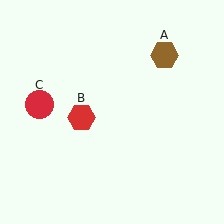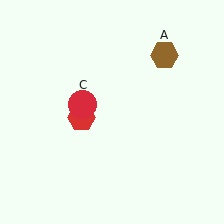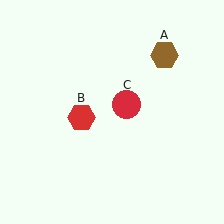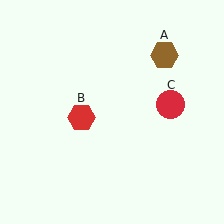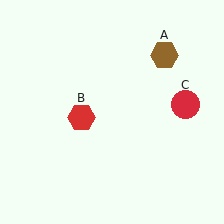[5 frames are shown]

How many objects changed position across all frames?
1 object changed position: red circle (object C).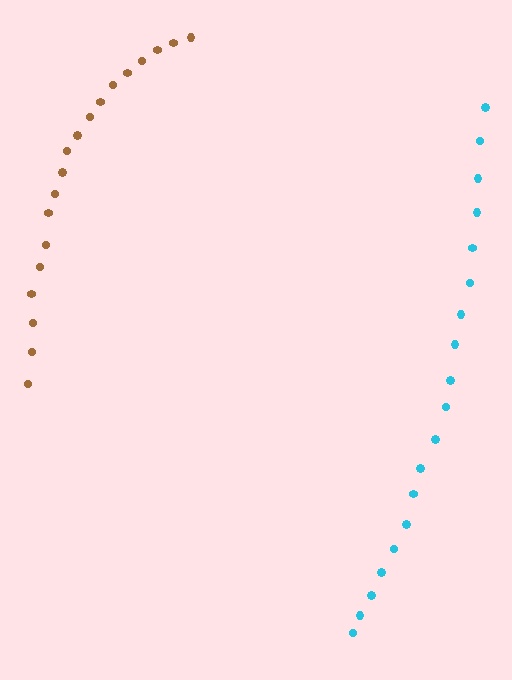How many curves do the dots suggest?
There are 2 distinct paths.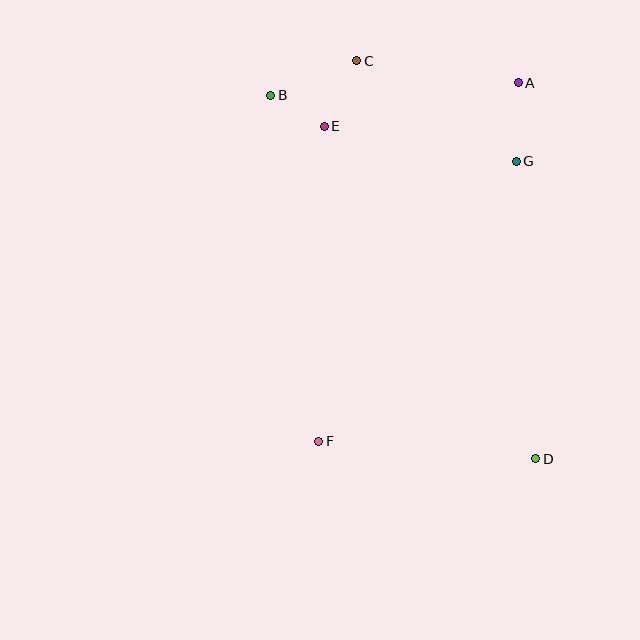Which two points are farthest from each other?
Points B and D are farthest from each other.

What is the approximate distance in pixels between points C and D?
The distance between C and D is approximately 436 pixels.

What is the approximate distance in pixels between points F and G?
The distance between F and G is approximately 343 pixels.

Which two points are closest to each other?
Points B and E are closest to each other.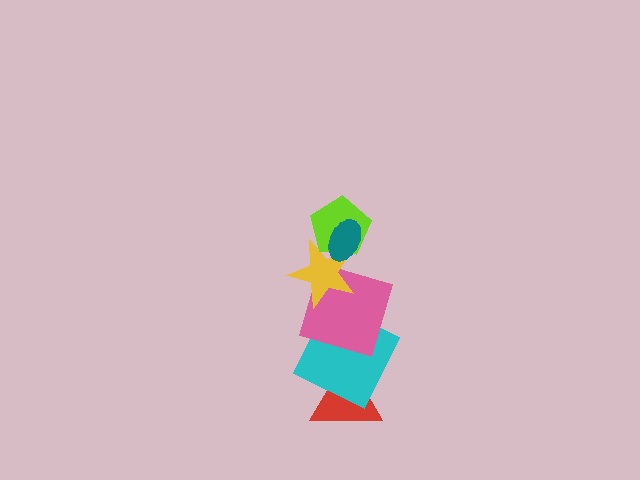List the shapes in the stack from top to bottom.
From top to bottom: the teal ellipse, the lime pentagon, the yellow star, the pink square, the cyan square, the red triangle.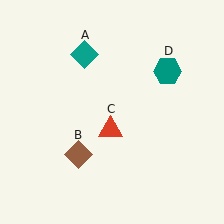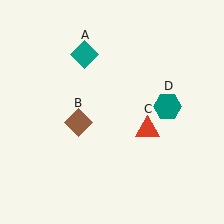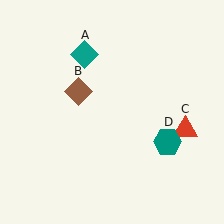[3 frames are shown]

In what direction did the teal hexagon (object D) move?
The teal hexagon (object D) moved down.